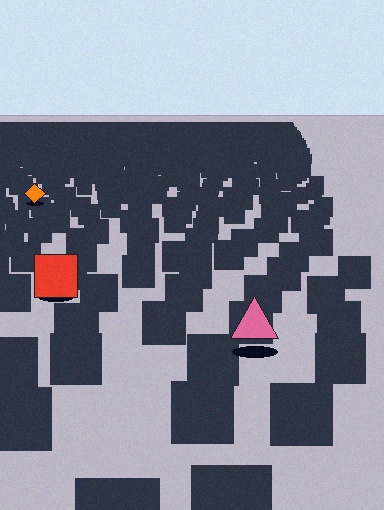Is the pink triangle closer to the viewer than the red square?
Yes. The pink triangle is closer — you can tell from the texture gradient: the ground texture is coarser near it.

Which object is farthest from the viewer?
The orange diamond is farthest from the viewer. It appears smaller and the ground texture around it is denser.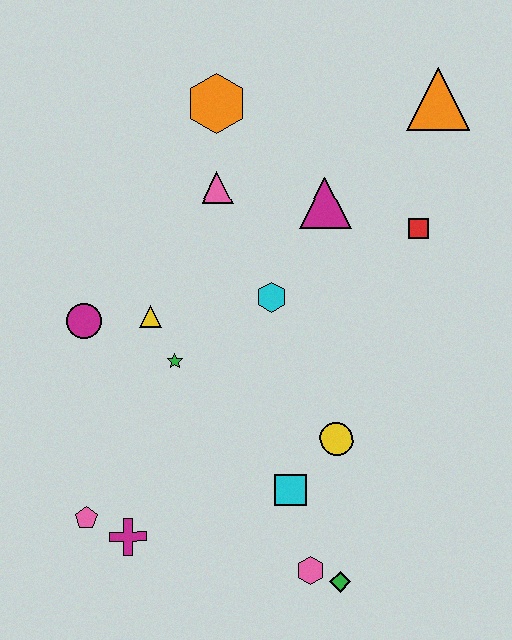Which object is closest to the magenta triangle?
The red square is closest to the magenta triangle.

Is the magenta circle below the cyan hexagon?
Yes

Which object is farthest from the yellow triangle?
The orange triangle is farthest from the yellow triangle.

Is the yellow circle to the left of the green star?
No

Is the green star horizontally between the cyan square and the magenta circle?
Yes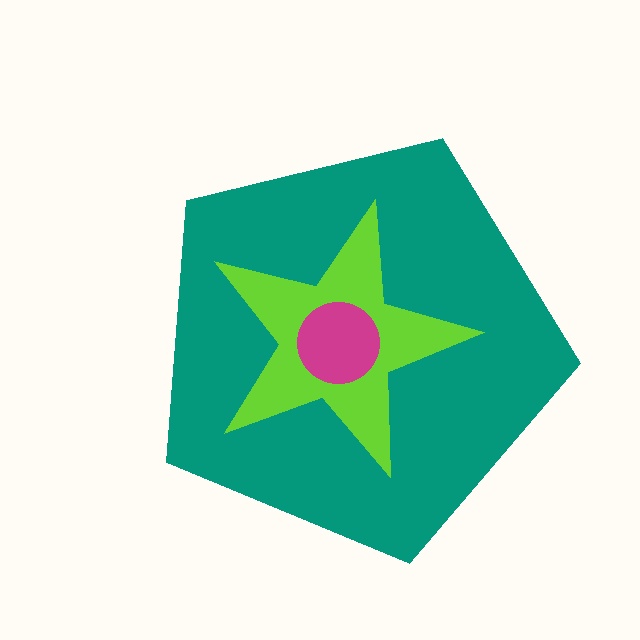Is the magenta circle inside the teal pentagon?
Yes.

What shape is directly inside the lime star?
The magenta circle.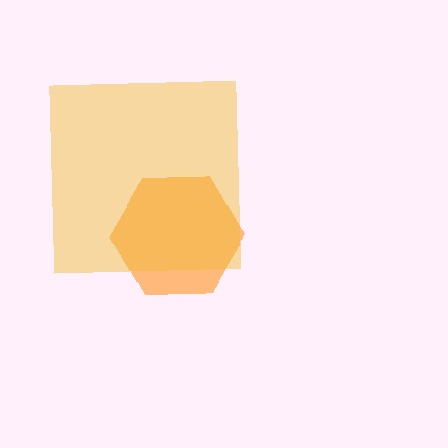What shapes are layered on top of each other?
The layered shapes are: an orange hexagon, a yellow square.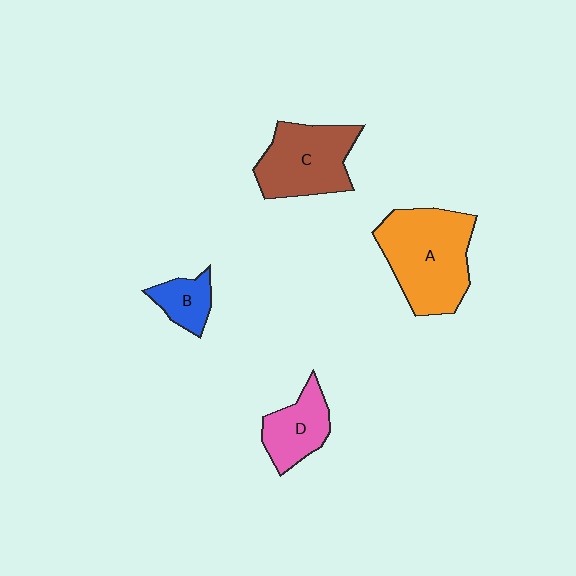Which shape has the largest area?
Shape A (orange).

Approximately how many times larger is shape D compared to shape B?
Approximately 1.5 times.